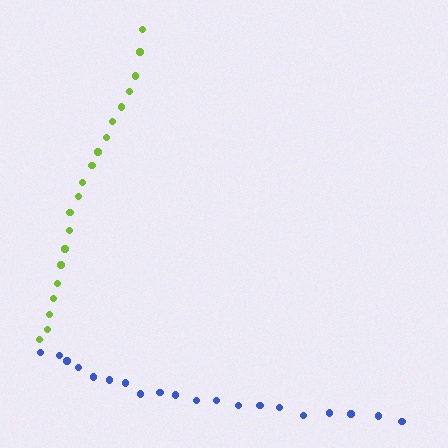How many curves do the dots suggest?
There are 2 distinct paths.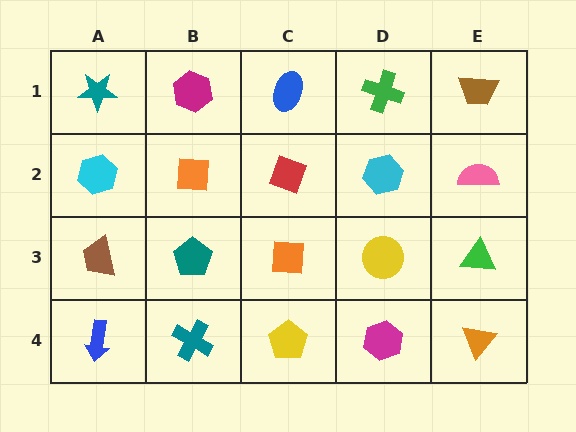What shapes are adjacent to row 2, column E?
A brown trapezoid (row 1, column E), a green triangle (row 3, column E), a cyan hexagon (row 2, column D).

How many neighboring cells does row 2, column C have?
4.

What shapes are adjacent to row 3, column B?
An orange square (row 2, column B), a teal cross (row 4, column B), a brown trapezoid (row 3, column A), an orange square (row 3, column C).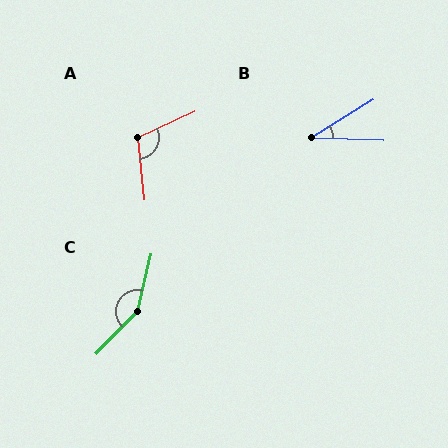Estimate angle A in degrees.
Approximately 110 degrees.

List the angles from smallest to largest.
B (33°), A (110°), C (149°).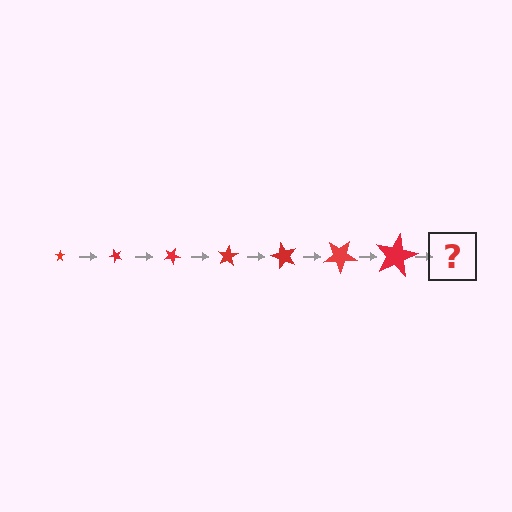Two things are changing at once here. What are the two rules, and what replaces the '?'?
The two rules are that the star grows larger each step and it rotates 50 degrees each step. The '?' should be a star, larger than the previous one and rotated 350 degrees from the start.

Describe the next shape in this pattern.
It should be a star, larger than the previous one and rotated 350 degrees from the start.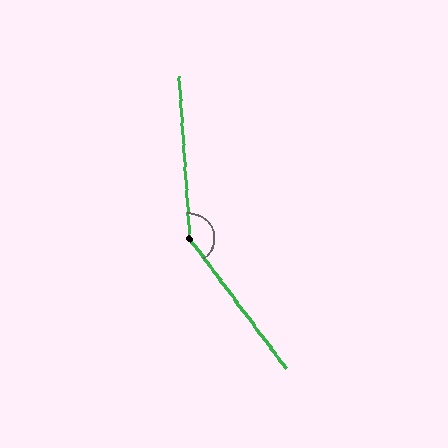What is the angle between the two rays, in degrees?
Approximately 147 degrees.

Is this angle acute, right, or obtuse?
It is obtuse.